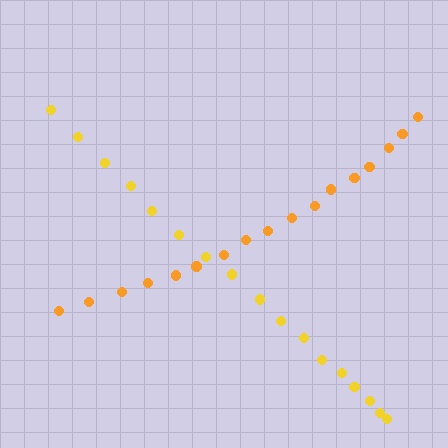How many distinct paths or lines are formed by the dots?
There are 2 distinct paths.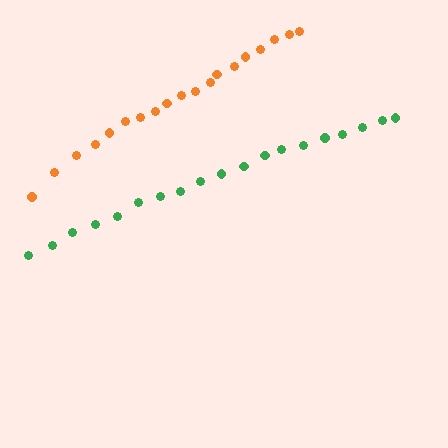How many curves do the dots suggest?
There are 2 distinct paths.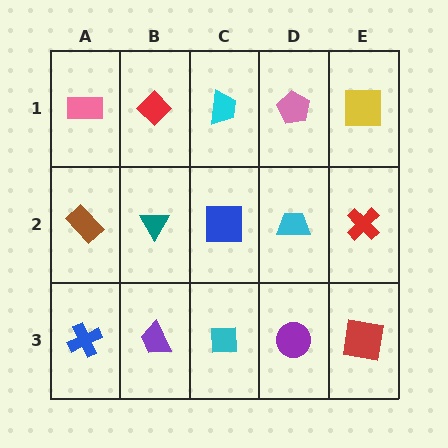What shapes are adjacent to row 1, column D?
A cyan trapezoid (row 2, column D), a cyan trapezoid (row 1, column C), a yellow square (row 1, column E).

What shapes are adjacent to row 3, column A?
A brown rectangle (row 2, column A), a purple trapezoid (row 3, column B).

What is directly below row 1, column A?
A brown rectangle.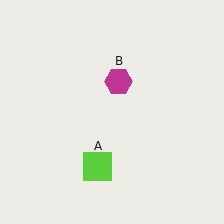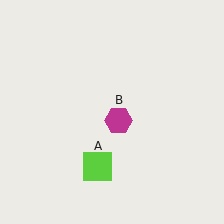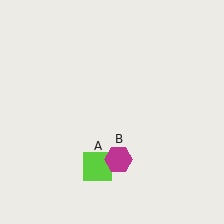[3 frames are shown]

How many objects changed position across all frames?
1 object changed position: magenta hexagon (object B).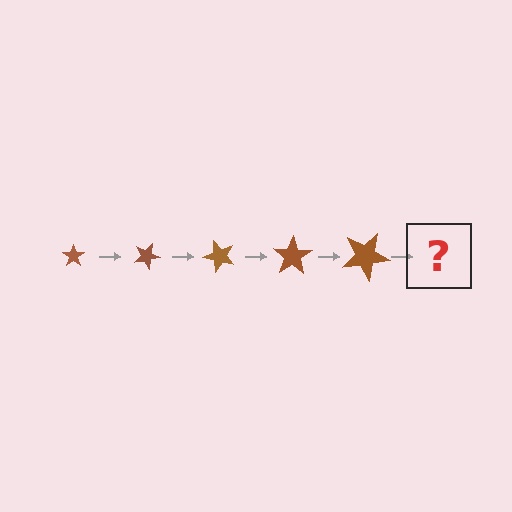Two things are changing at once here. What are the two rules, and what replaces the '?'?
The two rules are that the star grows larger each step and it rotates 25 degrees each step. The '?' should be a star, larger than the previous one and rotated 125 degrees from the start.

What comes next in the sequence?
The next element should be a star, larger than the previous one and rotated 125 degrees from the start.